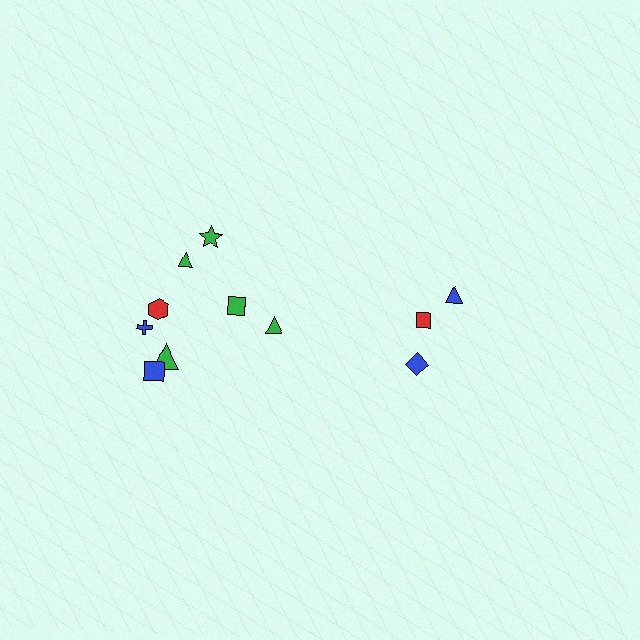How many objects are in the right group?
There are 3 objects.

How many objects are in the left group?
There are 8 objects.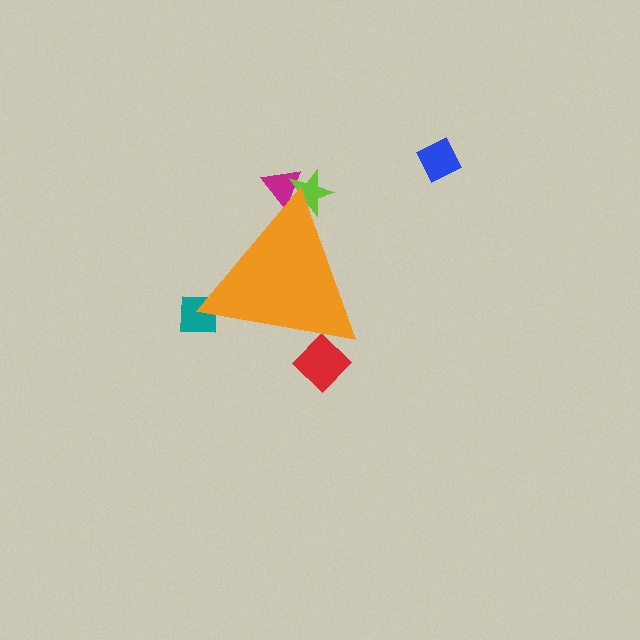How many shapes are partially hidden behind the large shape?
4 shapes are partially hidden.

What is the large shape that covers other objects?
An orange triangle.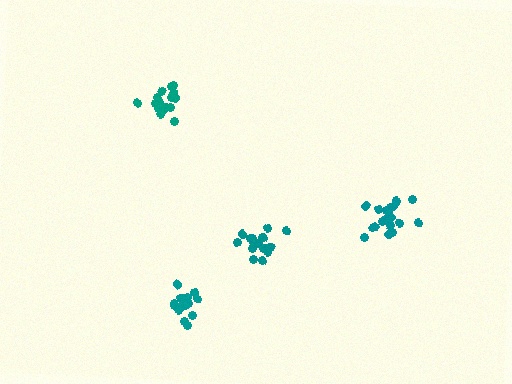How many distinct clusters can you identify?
There are 4 distinct clusters.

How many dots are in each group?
Group 1: 20 dots, Group 2: 17 dots, Group 3: 17 dots, Group 4: 19 dots (73 total).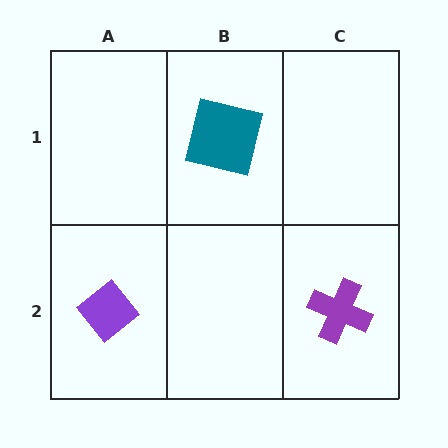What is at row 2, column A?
A purple diamond.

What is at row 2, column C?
A purple cross.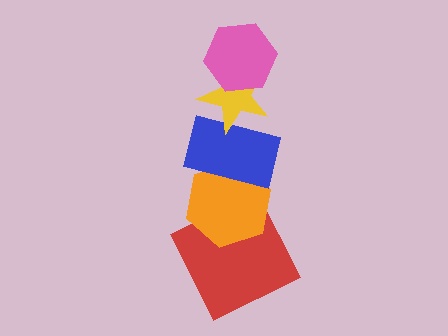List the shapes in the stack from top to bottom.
From top to bottom: the pink hexagon, the yellow star, the blue rectangle, the orange hexagon, the red square.